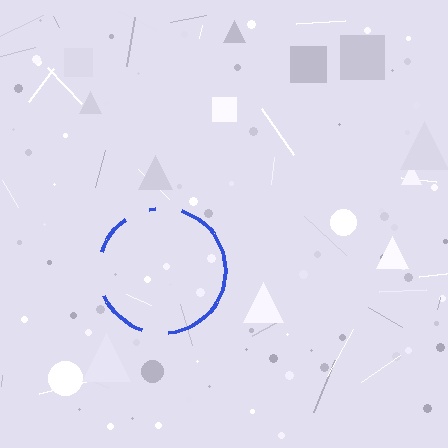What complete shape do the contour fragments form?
The contour fragments form a circle.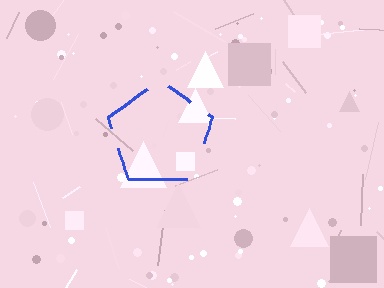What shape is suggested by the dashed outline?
The dashed outline suggests a pentagon.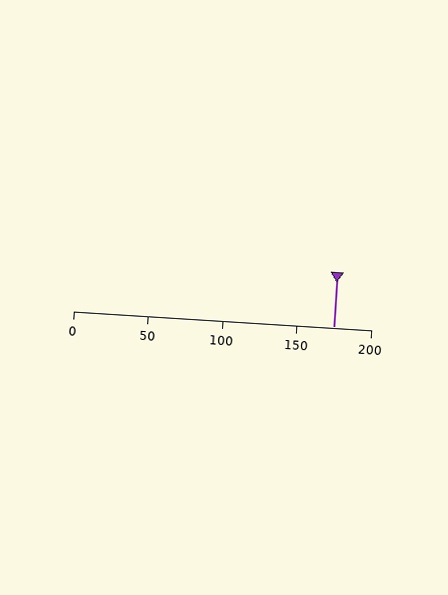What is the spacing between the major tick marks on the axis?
The major ticks are spaced 50 apart.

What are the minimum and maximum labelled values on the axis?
The axis runs from 0 to 200.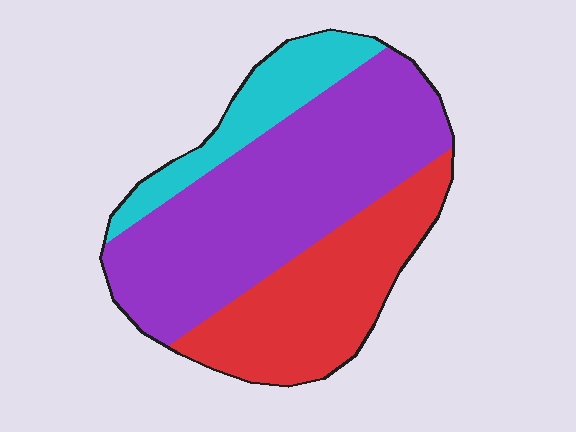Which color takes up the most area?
Purple, at roughly 55%.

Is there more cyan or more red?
Red.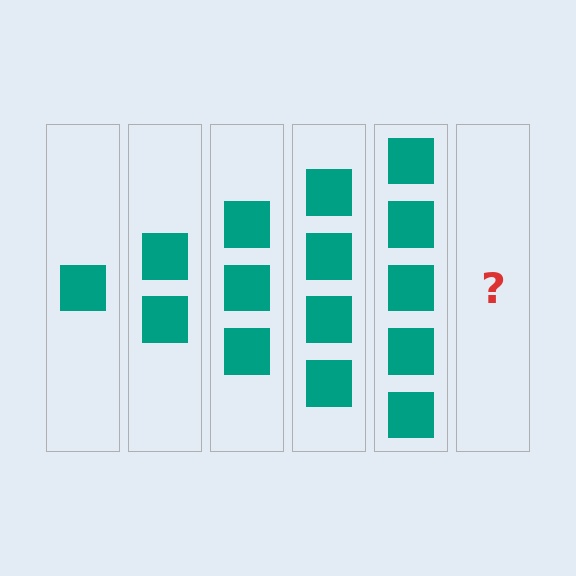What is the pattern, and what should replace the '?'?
The pattern is that each step adds one more square. The '?' should be 6 squares.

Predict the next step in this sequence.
The next step is 6 squares.